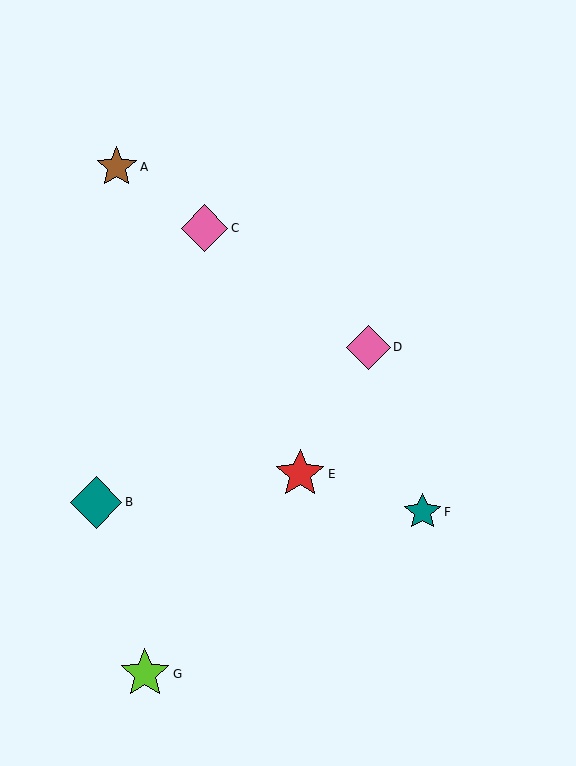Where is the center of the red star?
The center of the red star is at (300, 474).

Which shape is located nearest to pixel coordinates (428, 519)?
The teal star (labeled F) at (423, 512) is nearest to that location.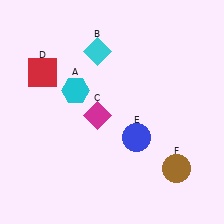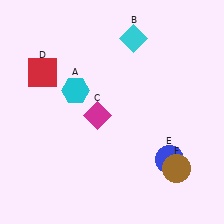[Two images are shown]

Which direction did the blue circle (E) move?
The blue circle (E) moved right.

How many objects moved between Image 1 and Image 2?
2 objects moved between the two images.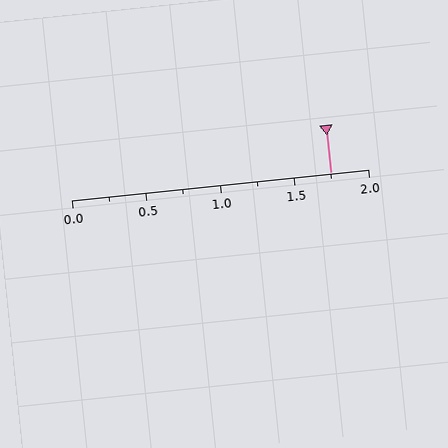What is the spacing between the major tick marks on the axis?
The major ticks are spaced 0.5 apart.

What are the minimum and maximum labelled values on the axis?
The axis runs from 0.0 to 2.0.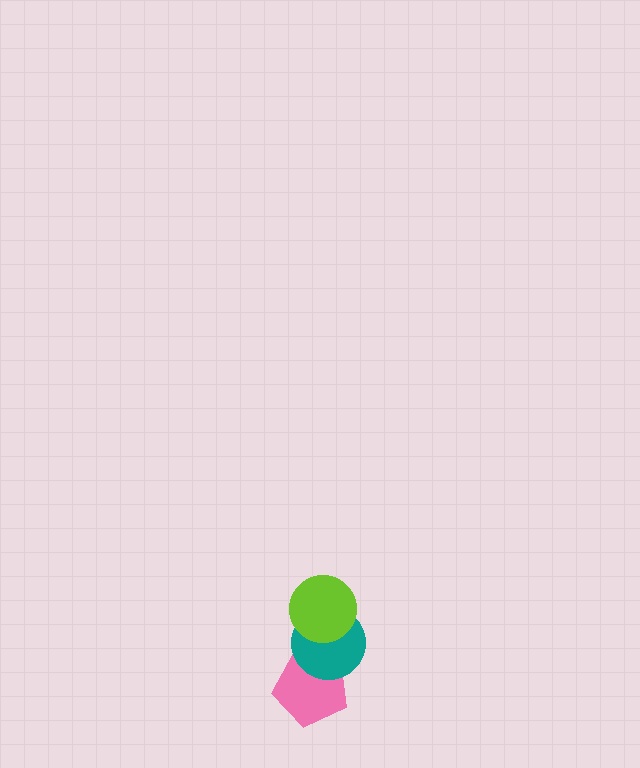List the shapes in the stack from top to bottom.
From top to bottom: the lime circle, the teal circle, the pink pentagon.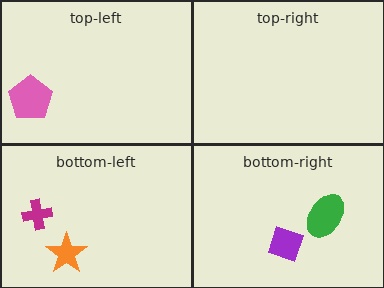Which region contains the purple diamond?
The bottom-right region.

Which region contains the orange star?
The bottom-left region.